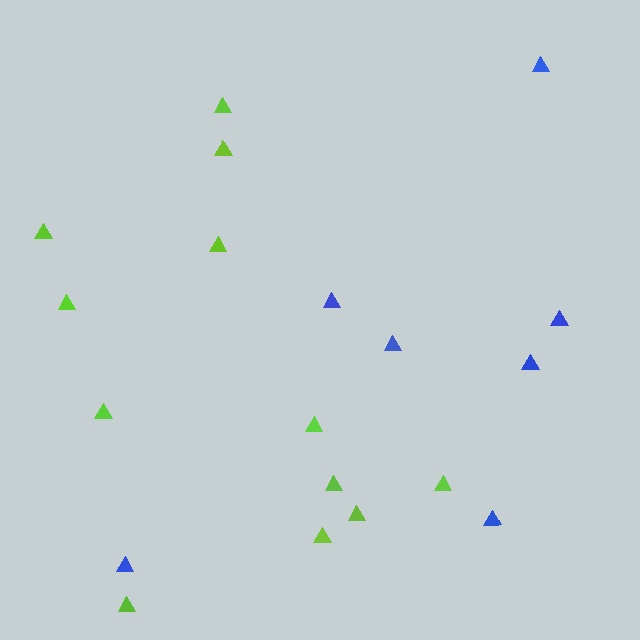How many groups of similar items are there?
There are 2 groups: one group of lime triangles (12) and one group of blue triangles (7).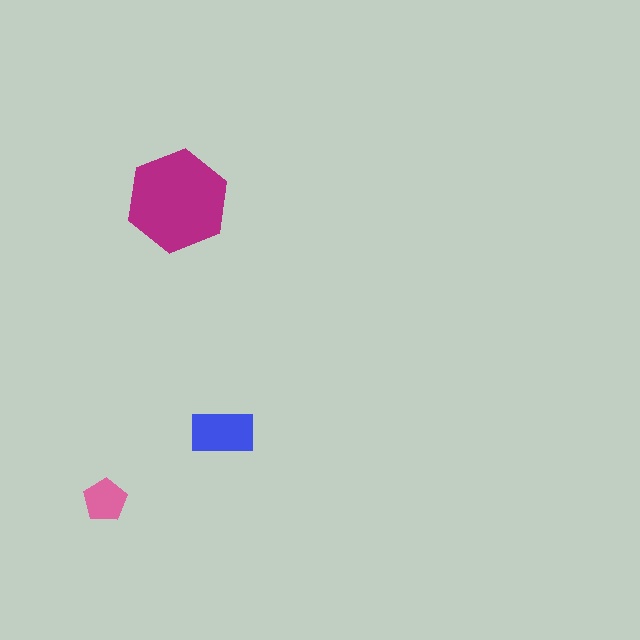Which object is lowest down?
The pink pentagon is bottommost.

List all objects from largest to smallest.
The magenta hexagon, the blue rectangle, the pink pentagon.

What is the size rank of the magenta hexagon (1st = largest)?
1st.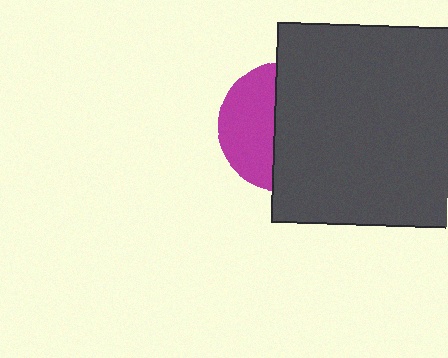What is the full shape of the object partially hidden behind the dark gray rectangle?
The partially hidden object is a magenta circle.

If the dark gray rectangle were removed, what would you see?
You would see the complete magenta circle.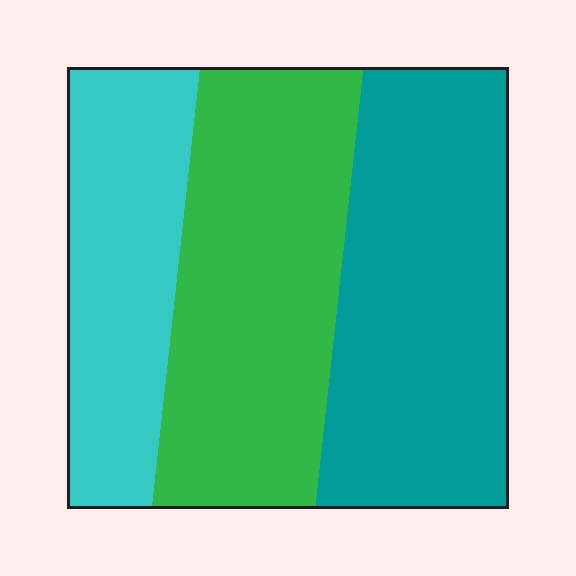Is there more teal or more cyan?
Teal.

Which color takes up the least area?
Cyan, at roughly 25%.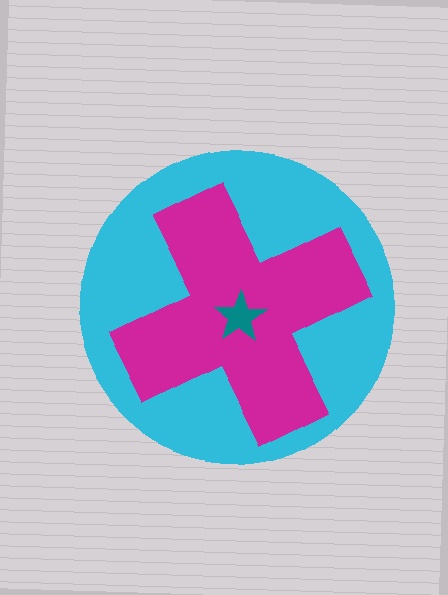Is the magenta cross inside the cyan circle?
Yes.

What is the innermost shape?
The teal star.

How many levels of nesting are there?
3.